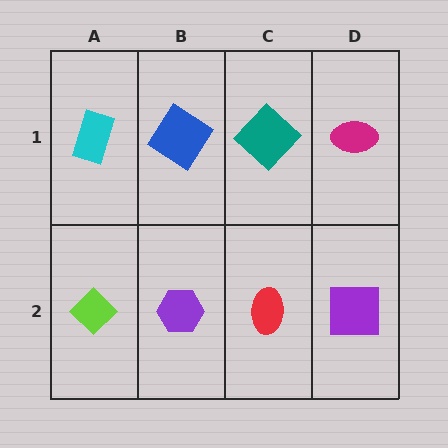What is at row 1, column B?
A blue diamond.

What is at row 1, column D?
A magenta ellipse.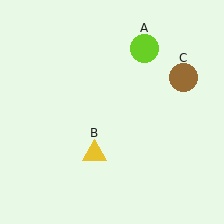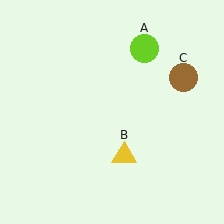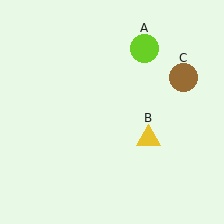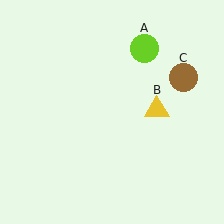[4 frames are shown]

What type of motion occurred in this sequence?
The yellow triangle (object B) rotated counterclockwise around the center of the scene.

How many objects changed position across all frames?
1 object changed position: yellow triangle (object B).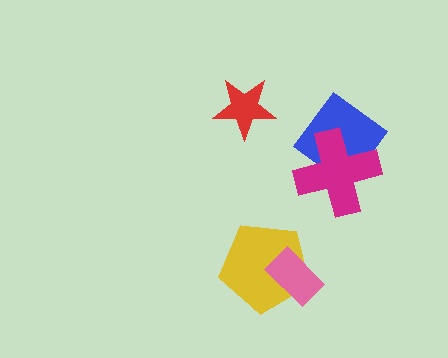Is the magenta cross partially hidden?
No, no other shape covers it.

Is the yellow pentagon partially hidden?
Yes, it is partially covered by another shape.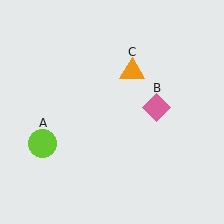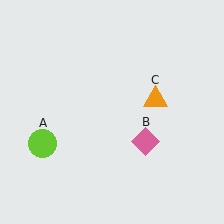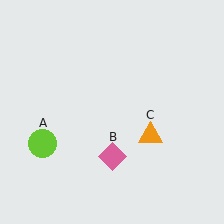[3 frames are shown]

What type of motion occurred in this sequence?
The pink diamond (object B), orange triangle (object C) rotated clockwise around the center of the scene.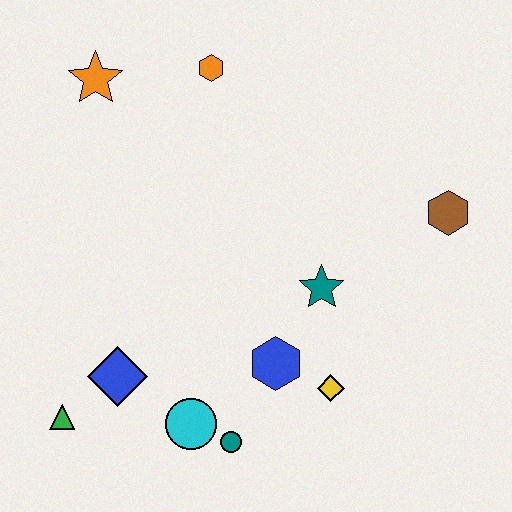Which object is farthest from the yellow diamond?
The orange star is farthest from the yellow diamond.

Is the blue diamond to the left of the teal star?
Yes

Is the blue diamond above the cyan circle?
Yes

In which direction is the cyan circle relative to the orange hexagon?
The cyan circle is below the orange hexagon.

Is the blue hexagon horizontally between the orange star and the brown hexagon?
Yes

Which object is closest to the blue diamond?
The green triangle is closest to the blue diamond.